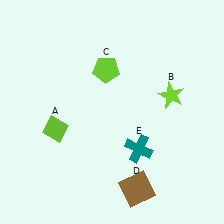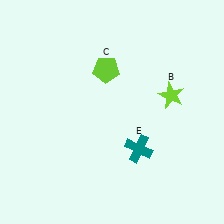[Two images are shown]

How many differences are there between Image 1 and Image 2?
There are 2 differences between the two images.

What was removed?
The brown square (D), the lime diamond (A) were removed in Image 2.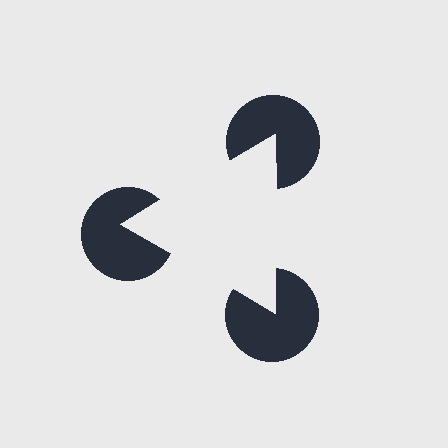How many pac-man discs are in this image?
There are 3 — one at each vertex of the illusory triangle.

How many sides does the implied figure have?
3 sides.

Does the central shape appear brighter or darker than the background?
It typically appears slightly brighter than the background, even though no actual brightness change is drawn.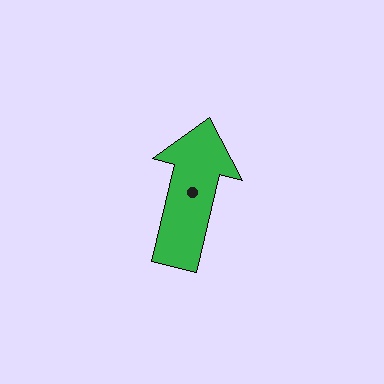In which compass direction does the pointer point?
North.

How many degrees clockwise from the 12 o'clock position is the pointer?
Approximately 13 degrees.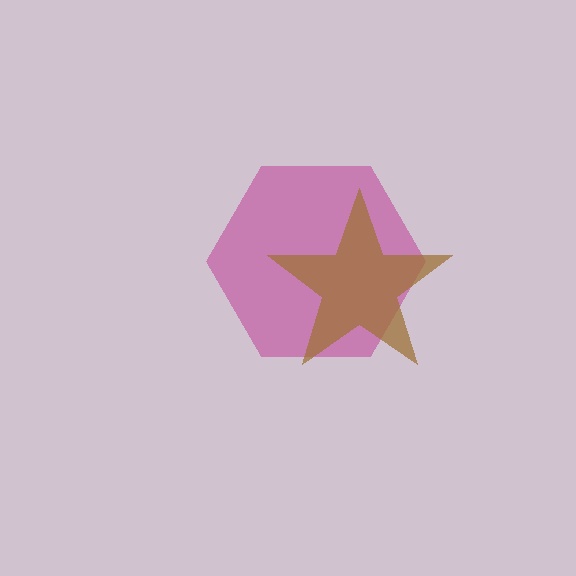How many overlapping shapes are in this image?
There are 2 overlapping shapes in the image.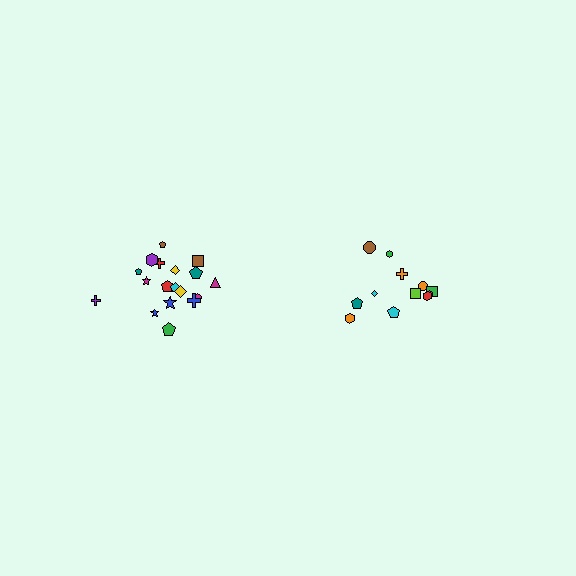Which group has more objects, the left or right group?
The left group.